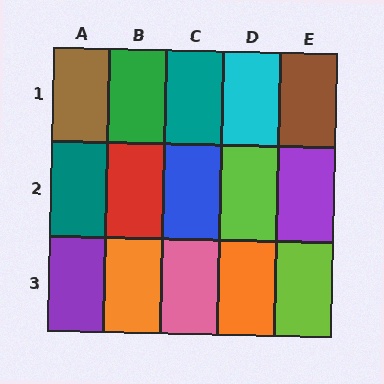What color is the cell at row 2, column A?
Teal.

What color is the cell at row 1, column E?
Brown.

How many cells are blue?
1 cell is blue.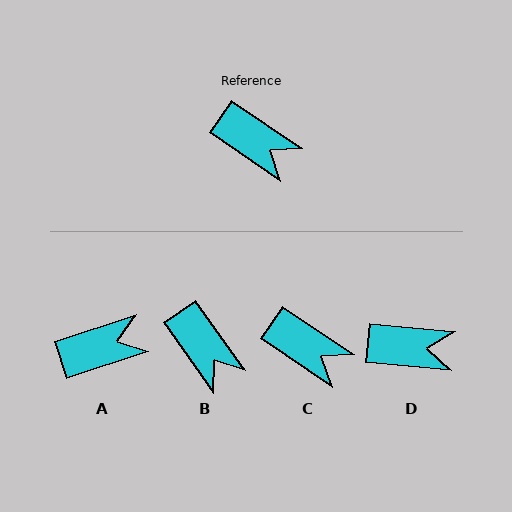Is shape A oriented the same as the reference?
No, it is off by about 53 degrees.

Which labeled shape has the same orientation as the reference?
C.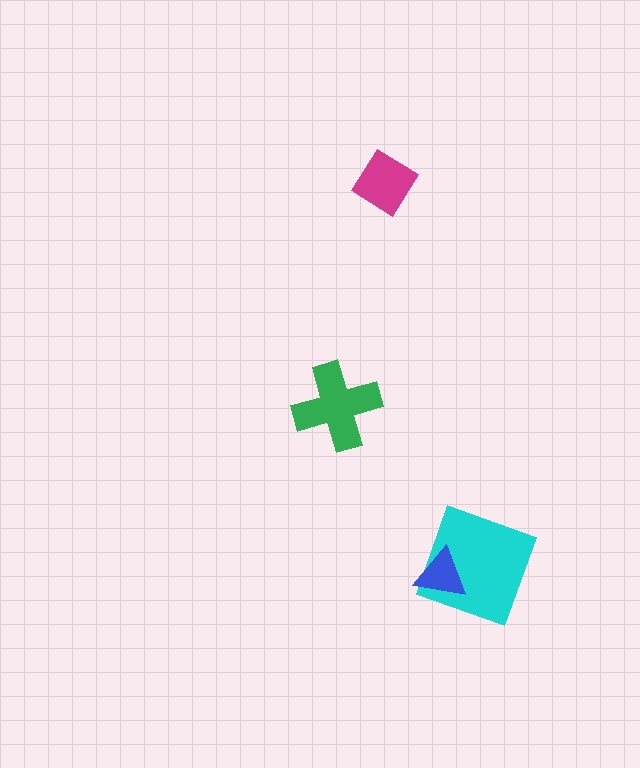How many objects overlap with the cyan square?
1 object overlaps with the cyan square.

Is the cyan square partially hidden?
Yes, it is partially covered by another shape.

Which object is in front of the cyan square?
The blue triangle is in front of the cyan square.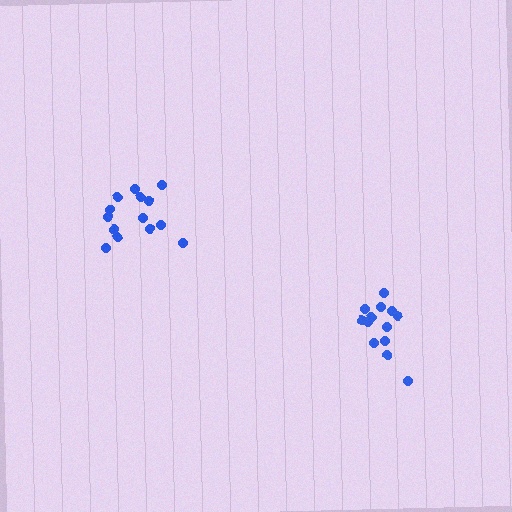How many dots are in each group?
Group 1: 13 dots, Group 2: 14 dots (27 total).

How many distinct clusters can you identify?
There are 2 distinct clusters.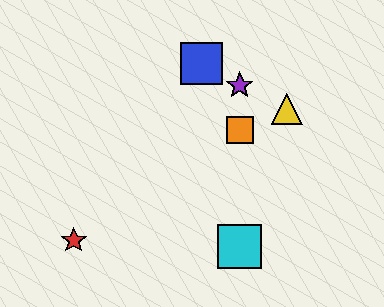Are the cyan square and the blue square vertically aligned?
No, the cyan square is at x≈240 and the blue square is at x≈201.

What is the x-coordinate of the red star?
The red star is at x≈74.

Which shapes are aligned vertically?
The green star, the purple star, the orange square, the cyan square are aligned vertically.